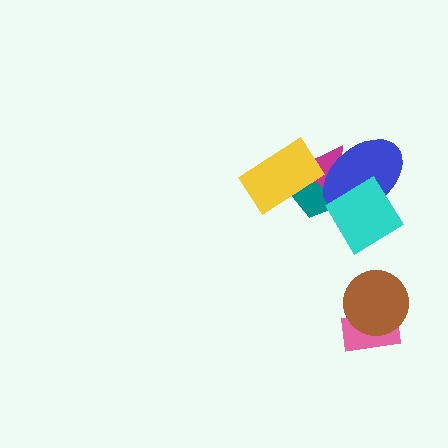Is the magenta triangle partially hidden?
Yes, it is partially covered by another shape.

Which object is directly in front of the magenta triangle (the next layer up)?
The blue ellipse is directly in front of the magenta triangle.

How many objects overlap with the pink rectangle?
1 object overlaps with the pink rectangle.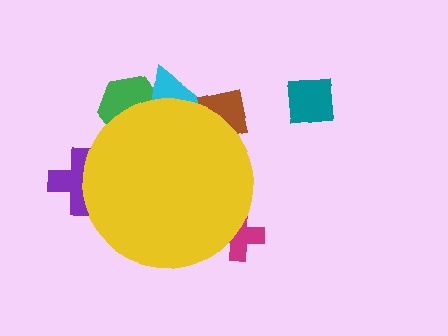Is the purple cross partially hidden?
Yes, the purple cross is partially hidden behind the yellow circle.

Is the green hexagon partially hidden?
Yes, the green hexagon is partially hidden behind the yellow circle.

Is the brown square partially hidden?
Yes, the brown square is partially hidden behind the yellow circle.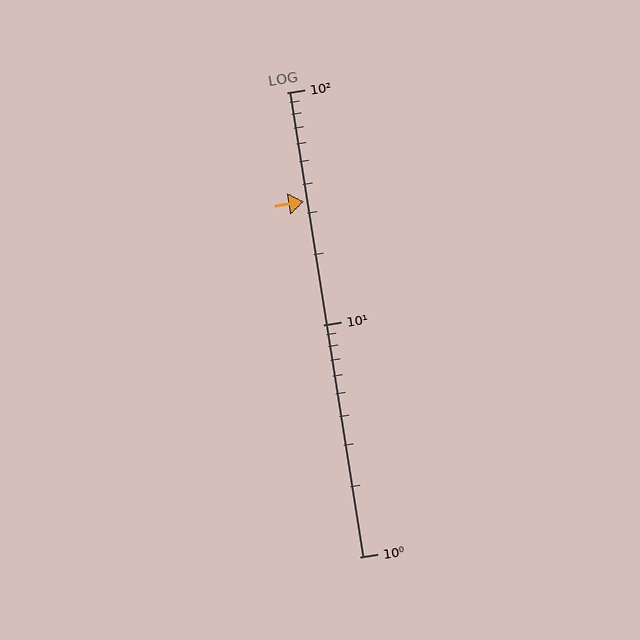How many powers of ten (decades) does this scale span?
The scale spans 2 decades, from 1 to 100.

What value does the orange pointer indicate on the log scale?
The pointer indicates approximately 34.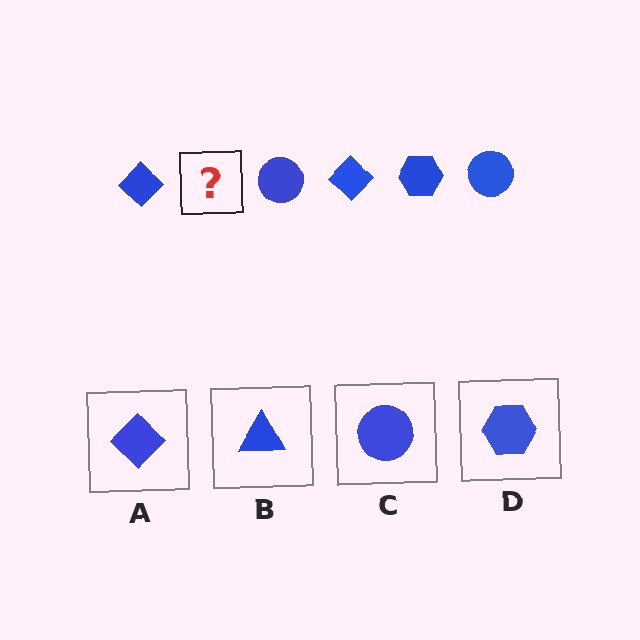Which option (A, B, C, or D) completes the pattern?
D.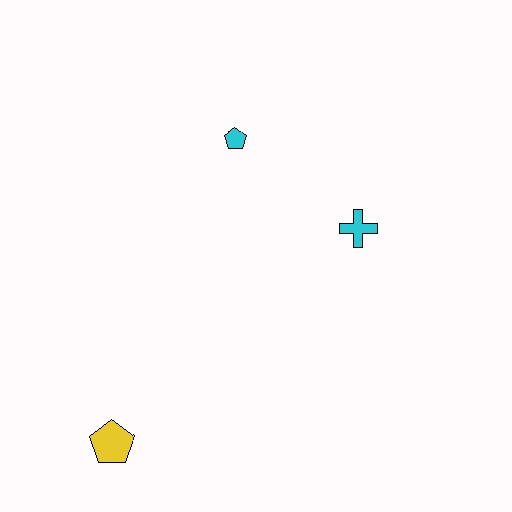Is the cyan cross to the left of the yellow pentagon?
No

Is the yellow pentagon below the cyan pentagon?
Yes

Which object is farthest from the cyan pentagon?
The yellow pentagon is farthest from the cyan pentagon.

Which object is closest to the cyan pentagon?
The cyan cross is closest to the cyan pentagon.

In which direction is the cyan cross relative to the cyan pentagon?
The cyan cross is to the right of the cyan pentagon.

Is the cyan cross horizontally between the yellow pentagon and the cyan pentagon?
No